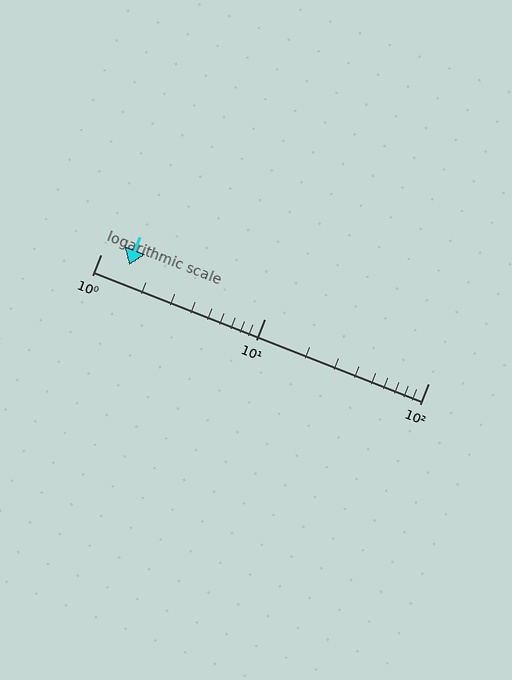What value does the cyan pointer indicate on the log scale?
The pointer indicates approximately 1.5.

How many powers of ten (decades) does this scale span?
The scale spans 2 decades, from 1 to 100.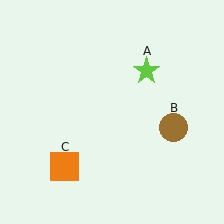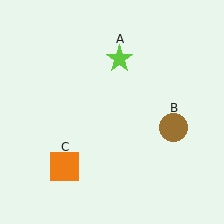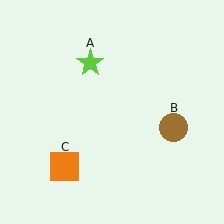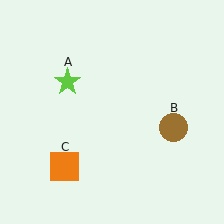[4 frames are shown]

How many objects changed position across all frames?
1 object changed position: lime star (object A).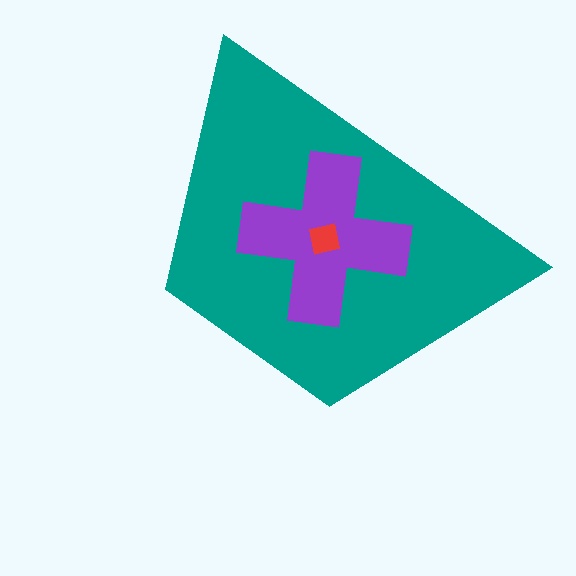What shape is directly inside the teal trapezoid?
The purple cross.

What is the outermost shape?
The teal trapezoid.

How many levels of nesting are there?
3.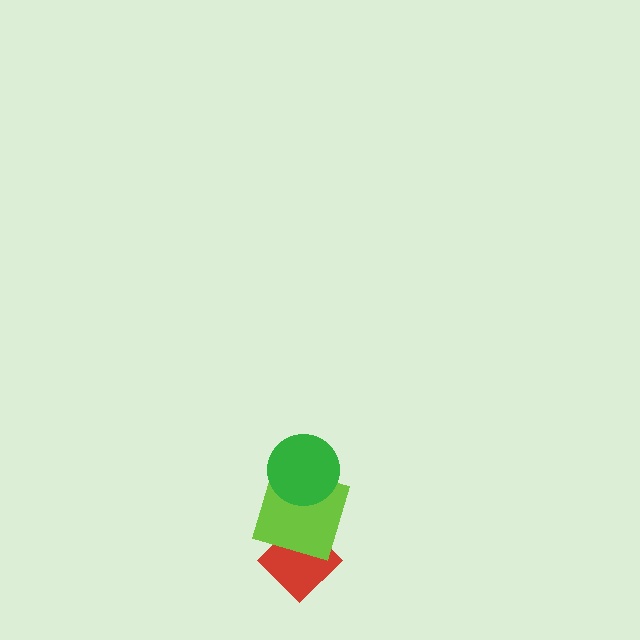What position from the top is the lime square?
The lime square is 2nd from the top.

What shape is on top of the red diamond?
The lime square is on top of the red diamond.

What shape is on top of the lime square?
The green circle is on top of the lime square.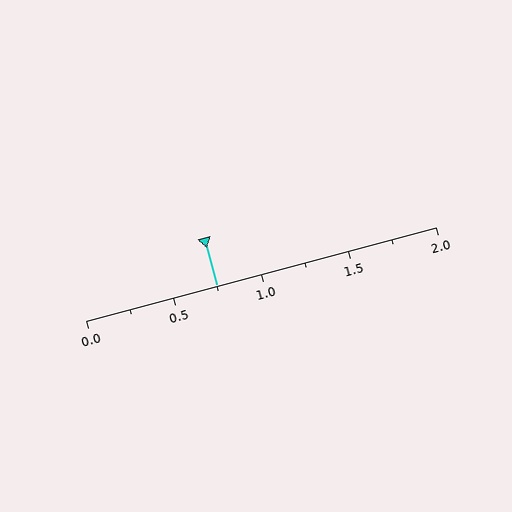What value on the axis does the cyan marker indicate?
The marker indicates approximately 0.75.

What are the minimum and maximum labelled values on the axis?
The axis runs from 0.0 to 2.0.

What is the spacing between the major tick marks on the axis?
The major ticks are spaced 0.5 apart.